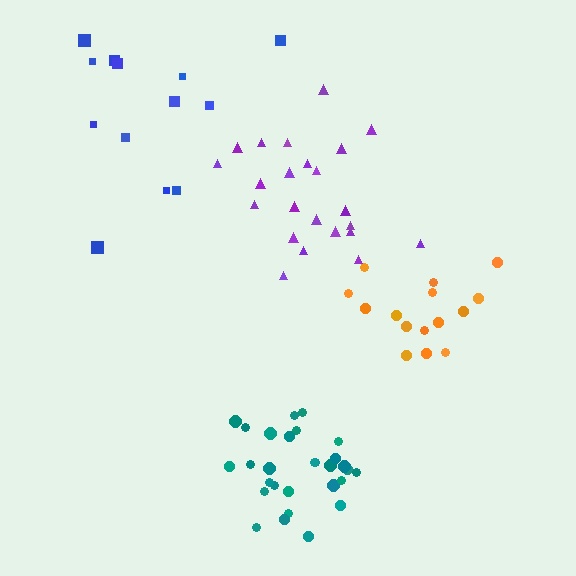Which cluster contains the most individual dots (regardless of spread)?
Teal (30).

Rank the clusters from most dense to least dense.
teal, purple, orange, blue.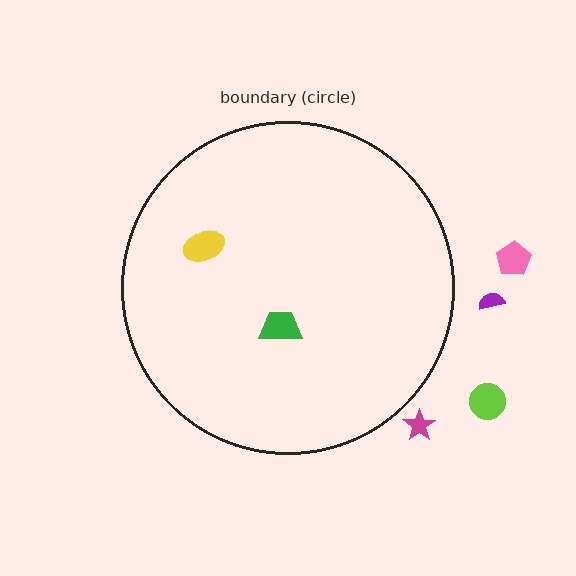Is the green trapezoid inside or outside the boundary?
Inside.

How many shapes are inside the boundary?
2 inside, 4 outside.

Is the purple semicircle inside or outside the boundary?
Outside.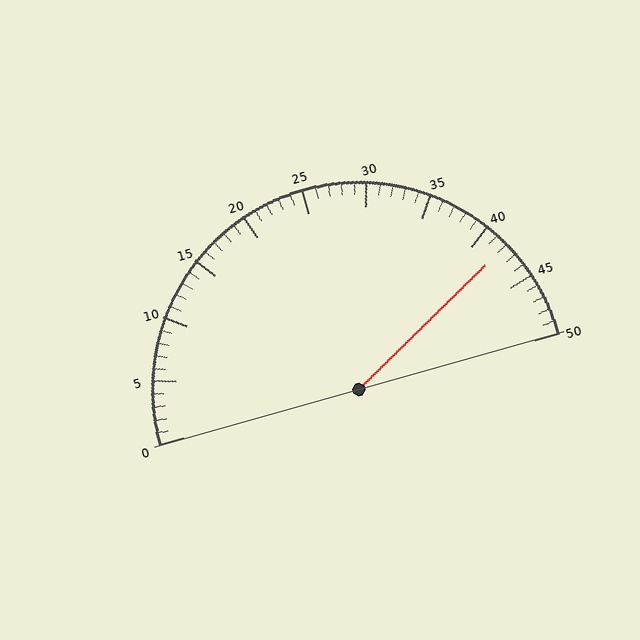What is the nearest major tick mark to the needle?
The nearest major tick mark is 40.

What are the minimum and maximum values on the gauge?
The gauge ranges from 0 to 50.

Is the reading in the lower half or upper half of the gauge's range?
The reading is in the upper half of the range (0 to 50).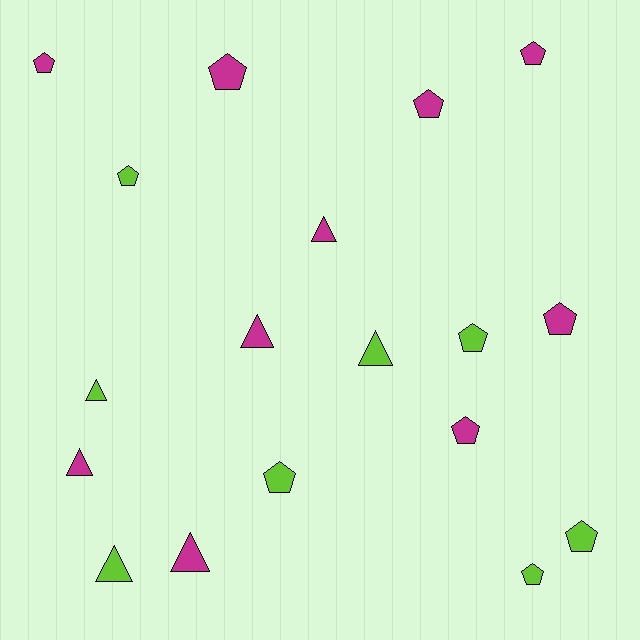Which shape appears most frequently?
Pentagon, with 11 objects.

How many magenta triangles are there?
There are 4 magenta triangles.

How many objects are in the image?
There are 18 objects.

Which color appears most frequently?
Magenta, with 10 objects.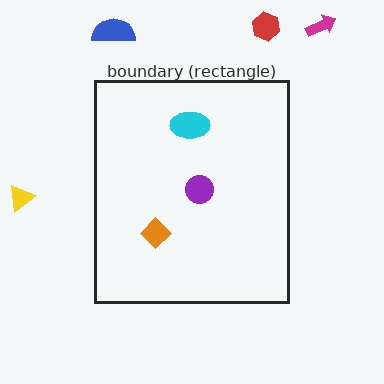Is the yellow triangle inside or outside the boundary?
Outside.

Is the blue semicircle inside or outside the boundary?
Outside.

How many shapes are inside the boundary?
3 inside, 4 outside.